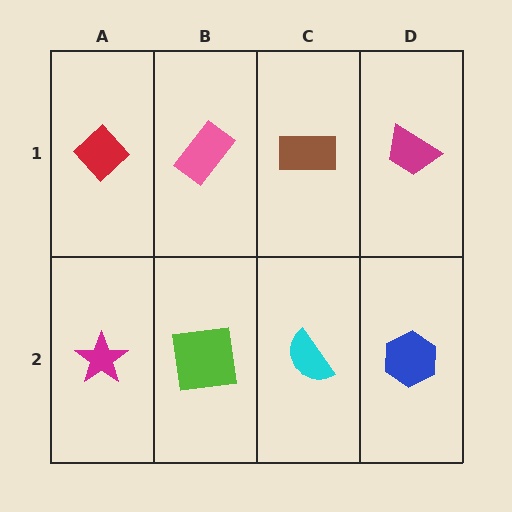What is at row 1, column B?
A pink rectangle.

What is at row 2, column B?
A lime square.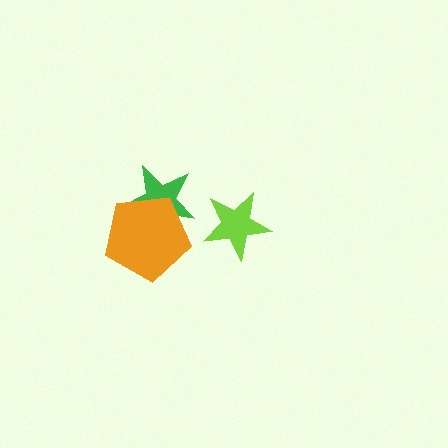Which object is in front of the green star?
The orange pentagon is in front of the green star.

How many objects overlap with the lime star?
0 objects overlap with the lime star.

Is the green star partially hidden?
Yes, it is partially covered by another shape.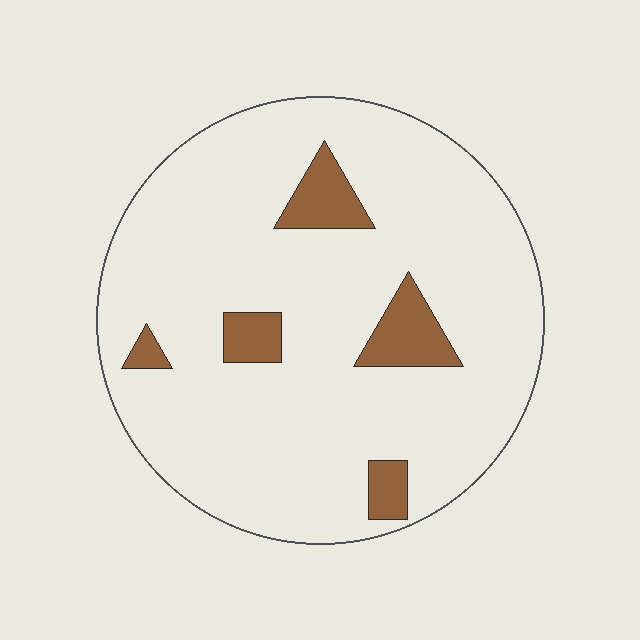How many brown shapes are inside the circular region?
5.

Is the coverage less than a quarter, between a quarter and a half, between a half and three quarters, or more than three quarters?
Less than a quarter.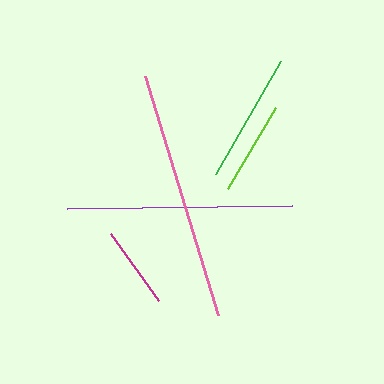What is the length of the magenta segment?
The magenta segment is approximately 82 pixels long.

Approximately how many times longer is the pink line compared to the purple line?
The pink line is approximately 1.1 times the length of the purple line.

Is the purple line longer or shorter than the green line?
The purple line is longer than the green line.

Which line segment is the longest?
The pink line is the longest at approximately 249 pixels.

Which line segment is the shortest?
The magenta line is the shortest at approximately 82 pixels.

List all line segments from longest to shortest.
From longest to shortest: pink, purple, green, lime, magenta.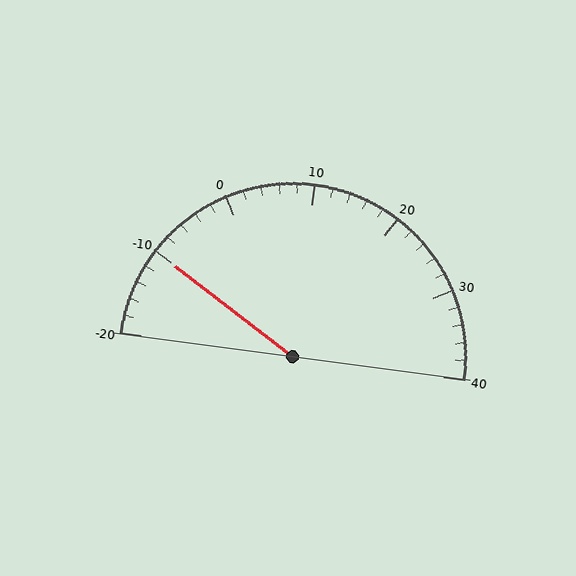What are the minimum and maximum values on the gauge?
The gauge ranges from -20 to 40.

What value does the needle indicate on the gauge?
The needle indicates approximately -10.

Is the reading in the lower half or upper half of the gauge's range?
The reading is in the lower half of the range (-20 to 40).